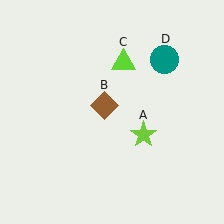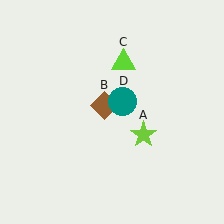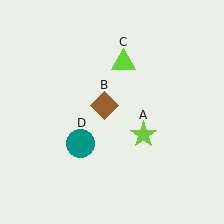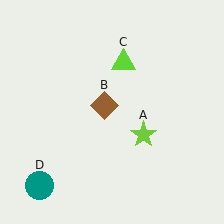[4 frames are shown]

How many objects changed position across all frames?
1 object changed position: teal circle (object D).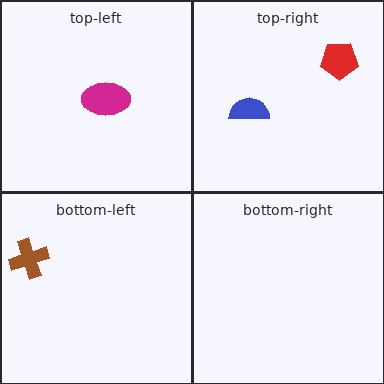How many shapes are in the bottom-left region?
1.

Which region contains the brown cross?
The bottom-left region.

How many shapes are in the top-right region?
2.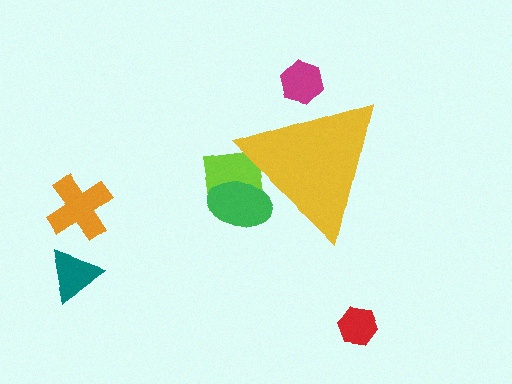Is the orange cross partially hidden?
No, the orange cross is fully visible.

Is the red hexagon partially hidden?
No, the red hexagon is fully visible.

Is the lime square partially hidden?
Yes, the lime square is partially hidden behind the yellow triangle.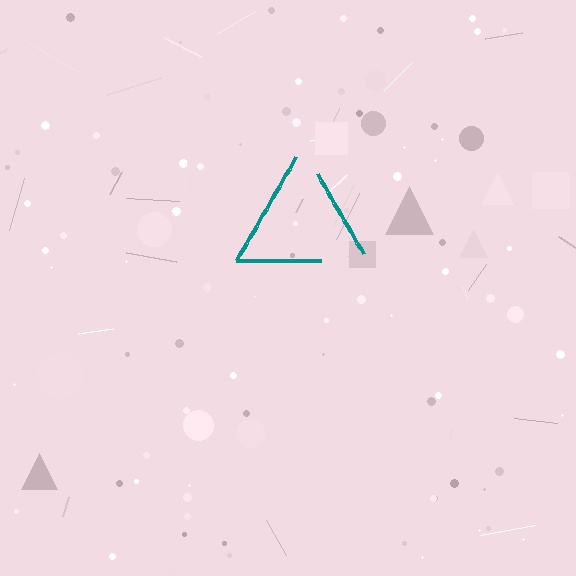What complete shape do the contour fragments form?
The contour fragments form a triangle.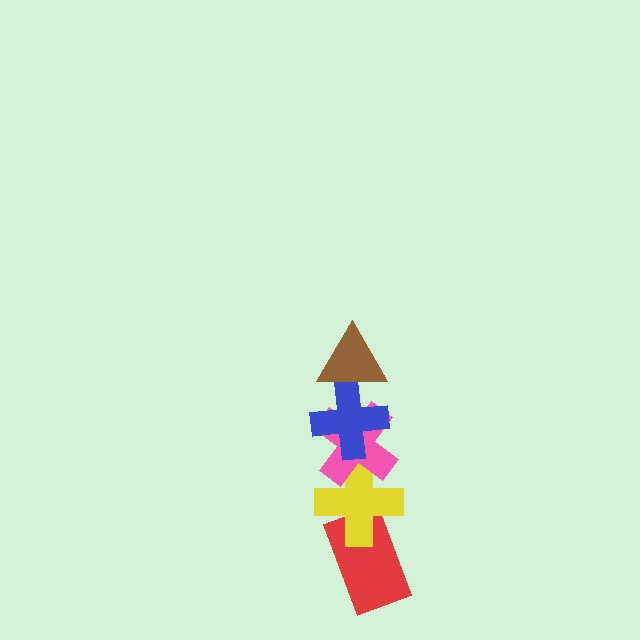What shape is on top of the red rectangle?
The yellow cross is on top of the red rectangle.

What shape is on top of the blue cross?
The brown triangle is on top of the blue cross.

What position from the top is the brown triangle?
The brown triangle is 1st from the top.